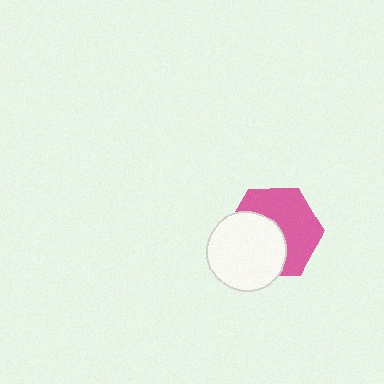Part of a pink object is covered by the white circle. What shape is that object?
It is a hexagon.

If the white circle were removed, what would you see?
You would see the complete pink hexagon.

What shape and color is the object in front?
The object in front is a white circle.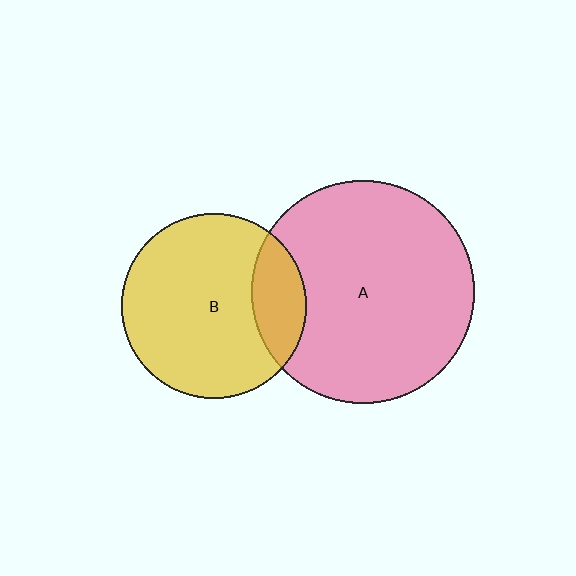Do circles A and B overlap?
Yes.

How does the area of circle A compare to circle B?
Approximately 1.5 times.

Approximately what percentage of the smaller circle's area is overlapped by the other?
Approximately 20%.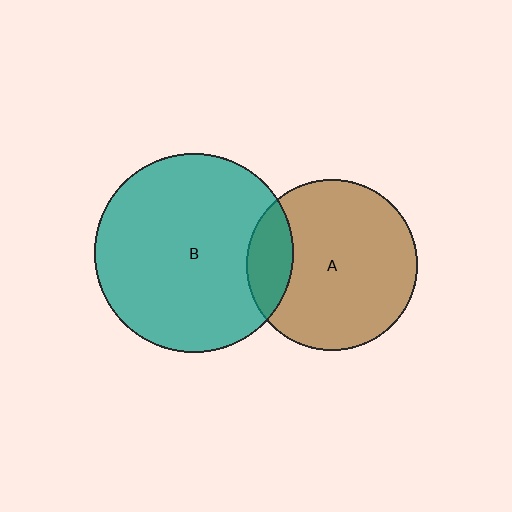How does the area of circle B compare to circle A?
Approximately 1.4 times.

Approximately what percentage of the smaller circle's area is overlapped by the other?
Approximately 15%.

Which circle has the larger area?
Circle B (teal).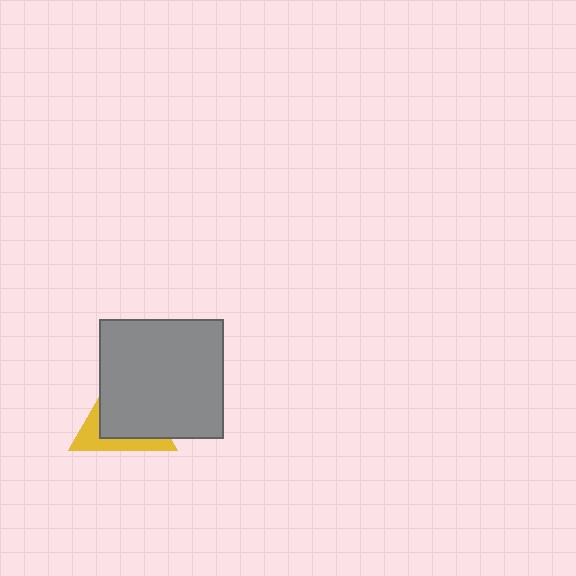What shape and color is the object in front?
The object in front is a gray rectangle.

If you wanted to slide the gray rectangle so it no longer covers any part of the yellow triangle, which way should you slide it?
Slide it toward the upper-right — that is the most direct way to separate the two shapes.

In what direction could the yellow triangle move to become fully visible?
The yellow triangle could move toward the lower-left. That would shift it out from behind the gray rectangle entirely.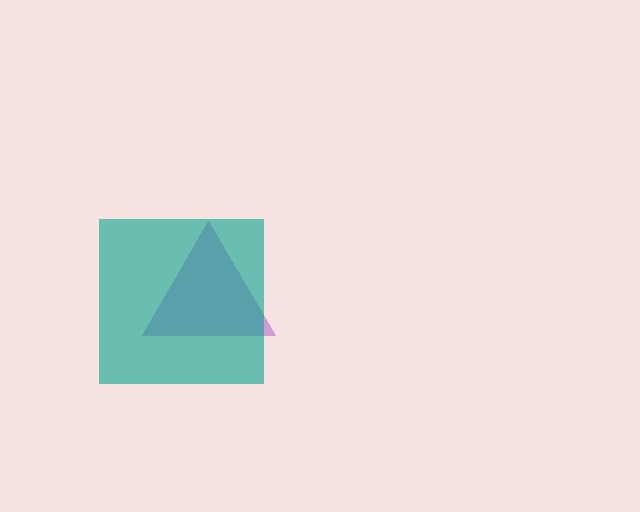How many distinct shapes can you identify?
There are 2 distinct shapes: a purple triangle, a teal square.